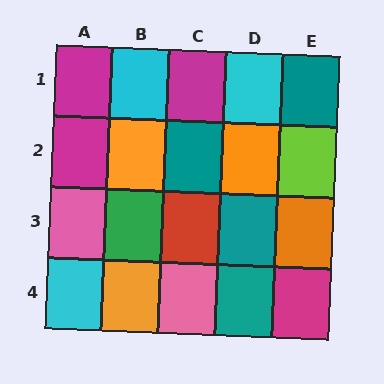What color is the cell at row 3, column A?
Pink.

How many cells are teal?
4 cells are teal.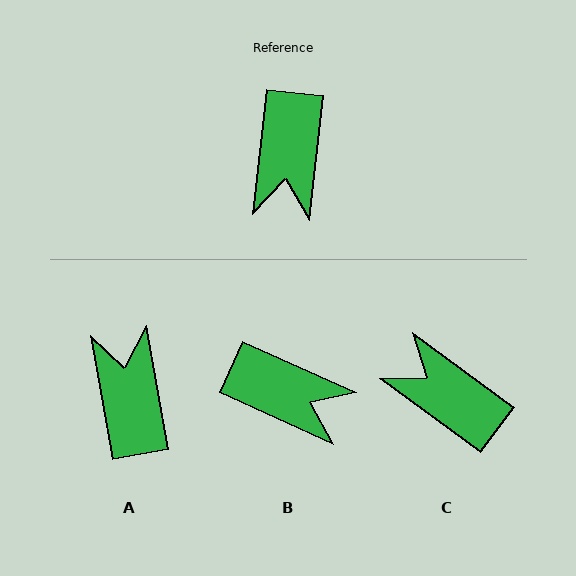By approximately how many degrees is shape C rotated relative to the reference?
Approximately 120 degrees clockwise.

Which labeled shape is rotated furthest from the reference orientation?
A, about 163 degrees away.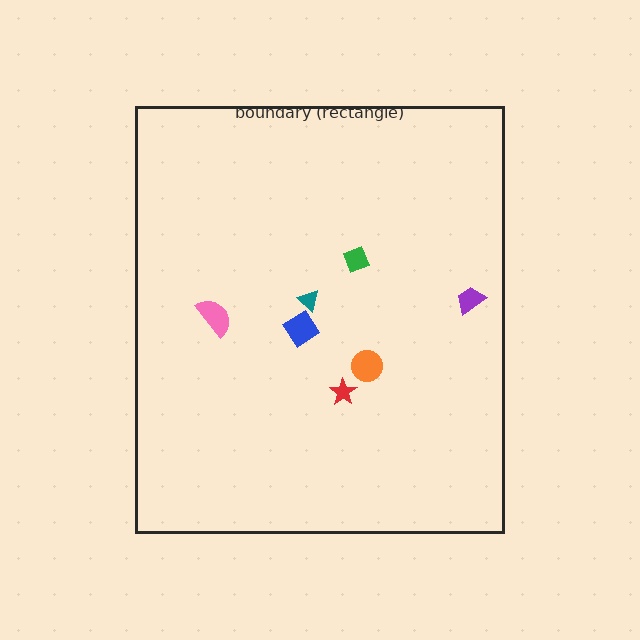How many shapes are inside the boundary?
7 inside, 0 outside.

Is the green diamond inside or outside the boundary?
Inside.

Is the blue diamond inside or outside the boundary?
Inside.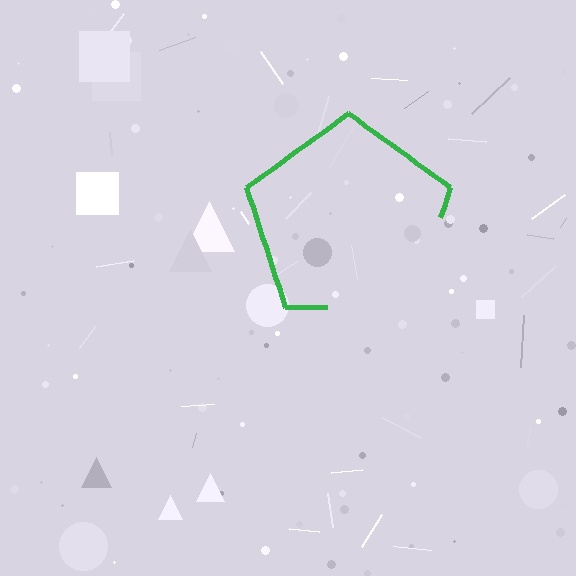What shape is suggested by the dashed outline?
The dashed outline suggests a pentagon.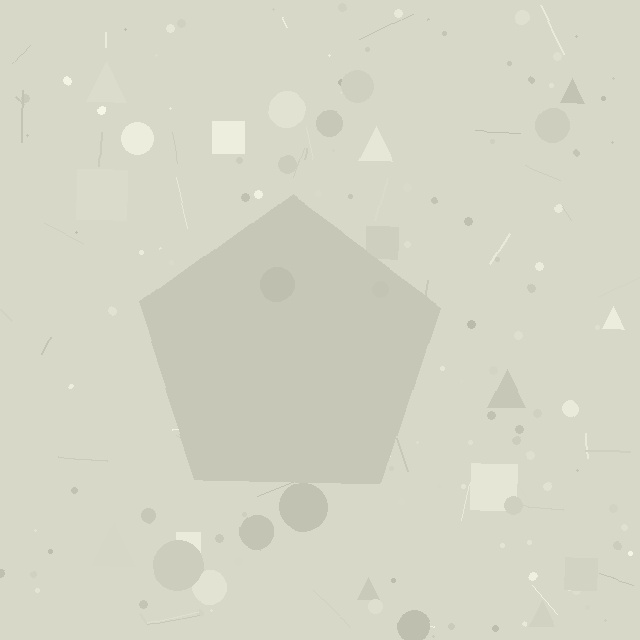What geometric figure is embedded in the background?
A pentagon is embedded in the background.